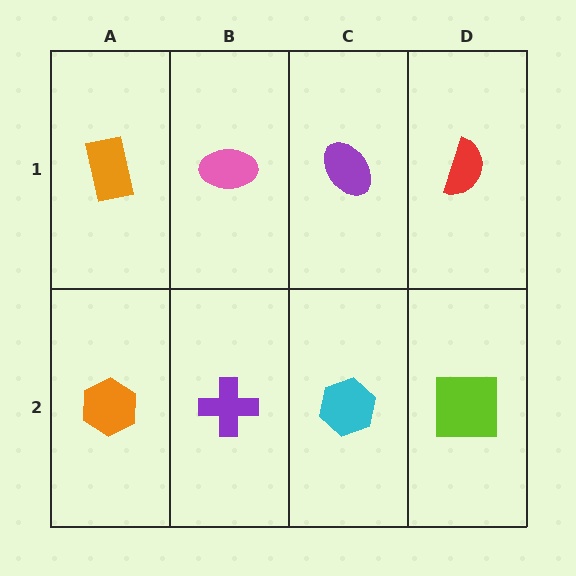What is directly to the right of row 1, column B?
A purple ellipse.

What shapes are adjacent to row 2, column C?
A purple ellipse (row 1, column C), a purple cross (row 2, column B), a lime square (row 2, column D).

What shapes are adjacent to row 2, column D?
A red semicircle (row 1, column D), a cyan hexagon (row 2, column C).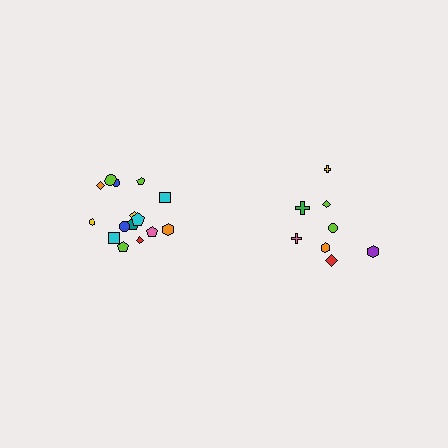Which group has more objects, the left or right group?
The left group.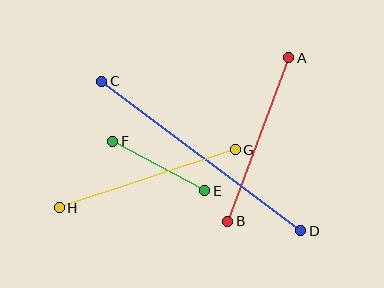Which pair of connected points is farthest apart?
Points C and D are farthest apart.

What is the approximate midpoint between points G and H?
The midpoint is at approximately (147, 179) pixels.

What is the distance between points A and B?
The distance is approximately 174 pixels.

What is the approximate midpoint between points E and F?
The midpoint is at approximately (159, 166) pixels.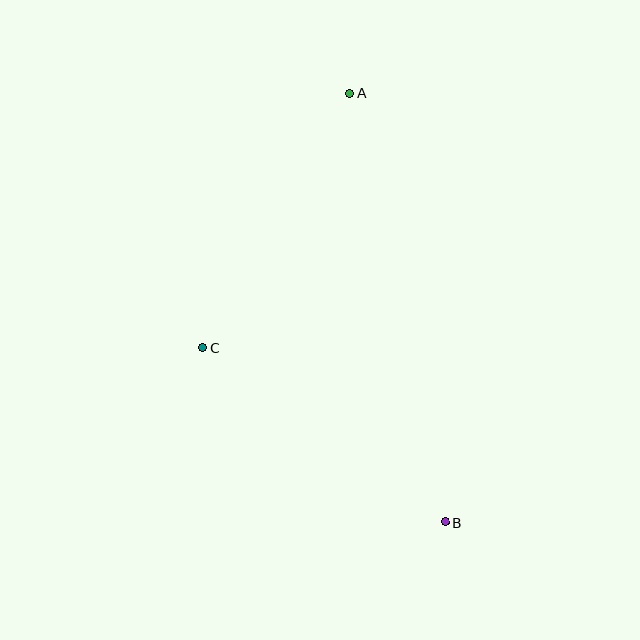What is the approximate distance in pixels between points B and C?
The distance between B and C is approximately 298 pixels.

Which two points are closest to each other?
Points A and C are closest to each other.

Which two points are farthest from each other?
Points A and B are farthest from each other.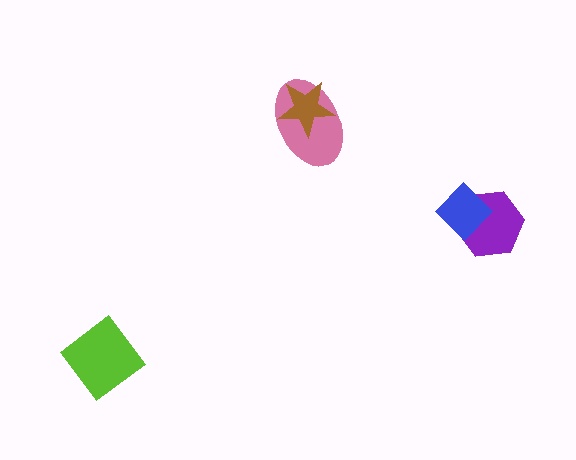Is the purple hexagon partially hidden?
Yes, it is partially covered by another shape.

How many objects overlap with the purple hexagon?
1 object overlaps with the purple hexagon.